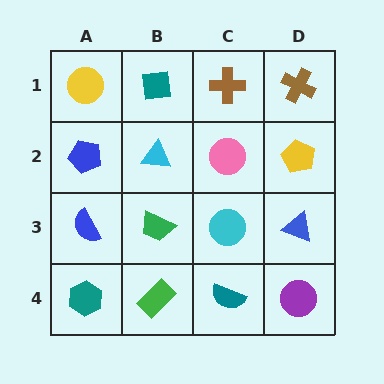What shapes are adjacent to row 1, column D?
A yellow pentagon (row 2, column D), a brown cross (row 1, column C).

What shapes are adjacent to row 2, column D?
A brown cross (row 1, column D), a blue triangle (row 3, column D), a pink circle (row 2, column C).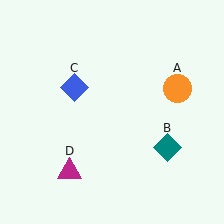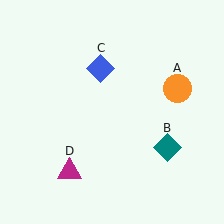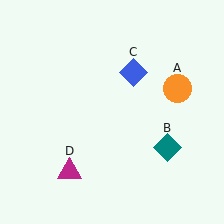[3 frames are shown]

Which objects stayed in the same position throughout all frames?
Orange circle (object A) and teal diamond (object B) and magenta triangle (object D) remained stationary.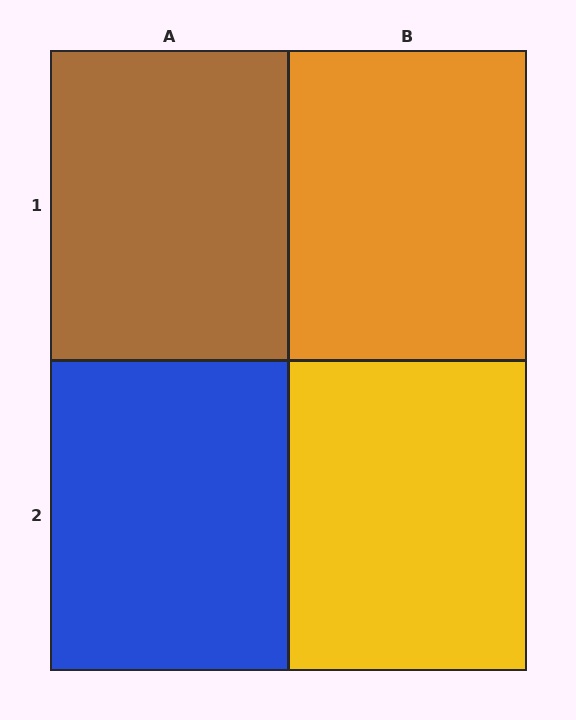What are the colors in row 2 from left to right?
Blue, yellow.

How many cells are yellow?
1 cell is yellow.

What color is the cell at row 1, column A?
Brown.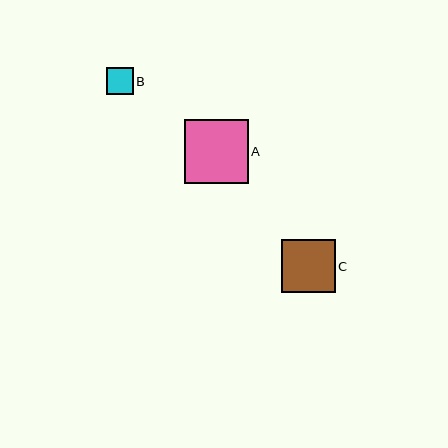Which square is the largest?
Square A is the largest with a size of approximately 64 pixels.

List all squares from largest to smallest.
From largest to smallest: A, C, B.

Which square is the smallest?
Square B is the smallest with a size of approximately 26 pixels.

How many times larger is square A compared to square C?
Square A is approximately 1.2 times the size of square C.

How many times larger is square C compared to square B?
Square C is approximately 2.0 times the size of square B.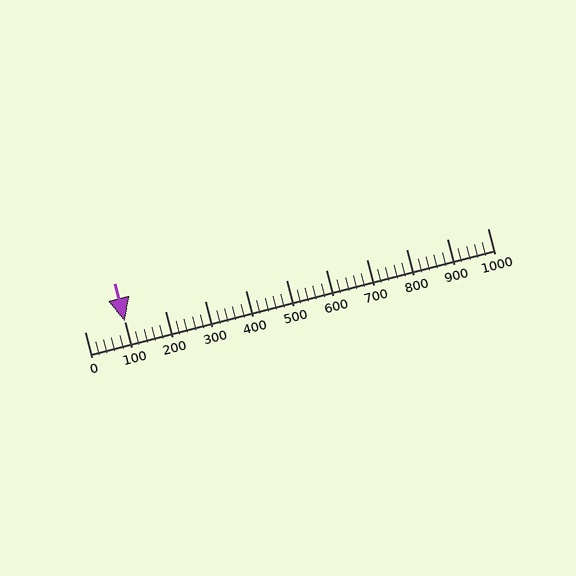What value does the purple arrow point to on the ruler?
The purple arrow points to approximately 100.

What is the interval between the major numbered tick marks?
The major tick marks are spaced 100 units apart.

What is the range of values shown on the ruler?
The ruler shows values from 0 to 1000.